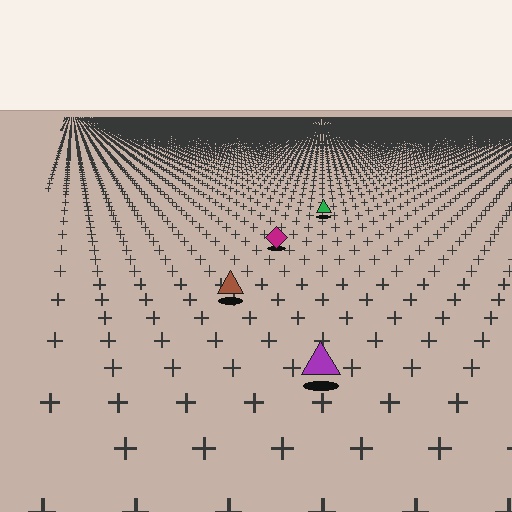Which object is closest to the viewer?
The purple triangle is closest. The texture marks near it are larger and more spread out.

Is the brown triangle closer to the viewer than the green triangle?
Yes. The brown triangle is closer — you can tell from the texture gradient: the ground texture is coarser near it.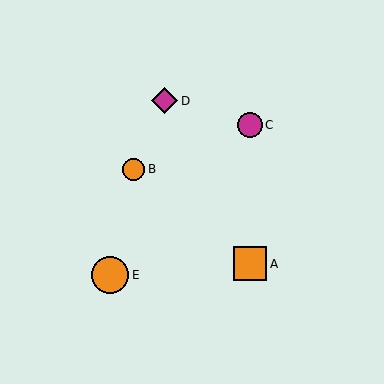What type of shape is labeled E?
Shape E is an orange circle.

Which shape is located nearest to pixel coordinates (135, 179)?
The orange circle (labeled B) at (134, 169) is nearest to that location.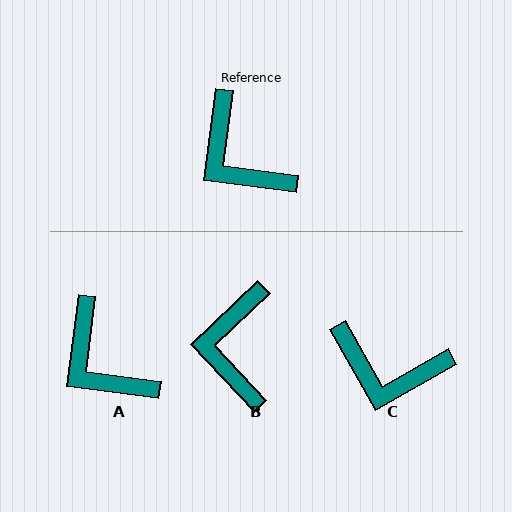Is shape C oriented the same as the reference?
No, it is off by about 37 degrees.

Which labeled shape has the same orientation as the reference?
A.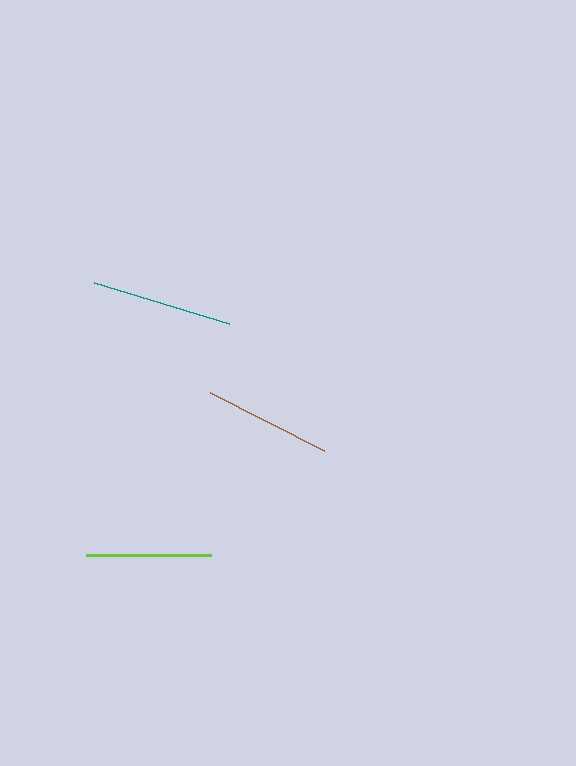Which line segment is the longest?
The teal line is the longest at approximately 141 pixels.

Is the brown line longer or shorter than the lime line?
The brown line is longer than the lime line.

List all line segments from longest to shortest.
From longest to shortest: teal, brown, lime.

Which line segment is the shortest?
The lime line is the shortest at approximately 125 pixels.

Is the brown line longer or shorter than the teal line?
The teal line is longer than the brown line.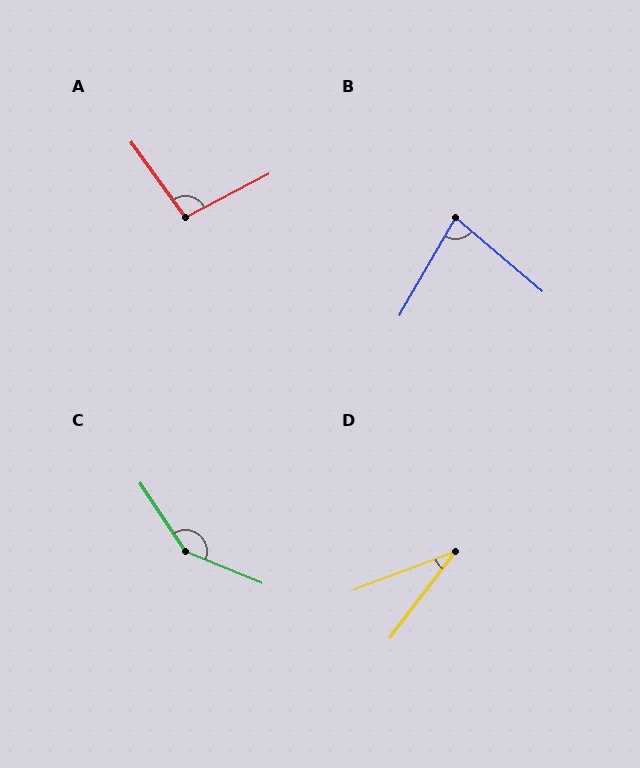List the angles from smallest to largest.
D (32°), B (80°), A (98°), C (146°).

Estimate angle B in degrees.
Approximately 80 degrees.